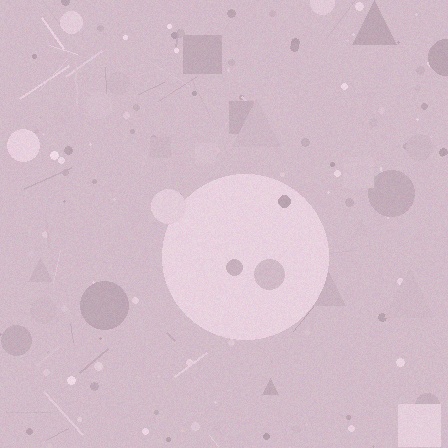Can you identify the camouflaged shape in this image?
The camouflaged shape is a circle.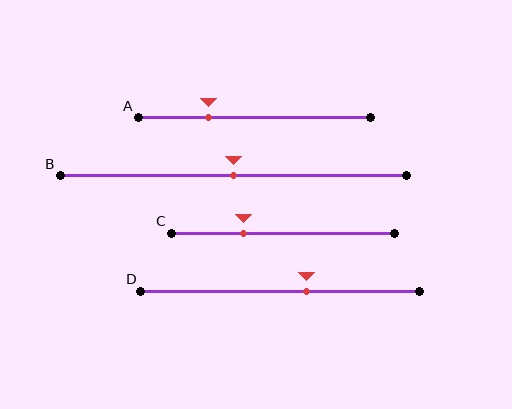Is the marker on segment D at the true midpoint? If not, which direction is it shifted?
No, the marker on segment D is shifted to the right by about 9% of the segment length.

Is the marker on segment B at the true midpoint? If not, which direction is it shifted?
Yes, the marker on segment B is at the true midpoint.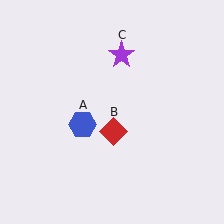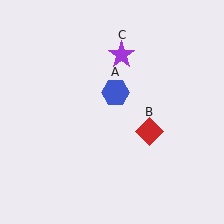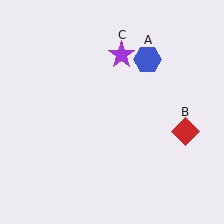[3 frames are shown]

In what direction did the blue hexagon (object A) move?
The blue hexagon (object A) moved up and to the right.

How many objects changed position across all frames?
2 objects changed position: blue hexagon (object A), red diamond (object B).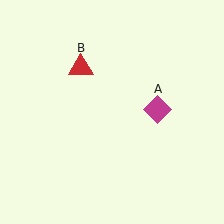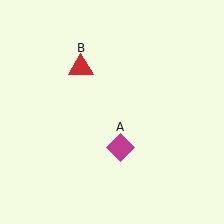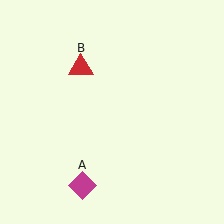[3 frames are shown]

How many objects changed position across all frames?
1 object changed position: magenta diamond (object A).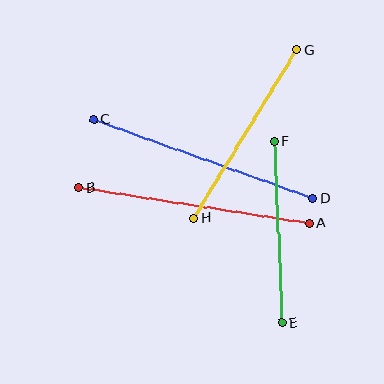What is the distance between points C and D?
The distance is approximately 233 pixels.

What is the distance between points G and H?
The distance is approximately 198 pixels.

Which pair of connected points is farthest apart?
Points A and B are farthest apart.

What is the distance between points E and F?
The distance is approximately 181 pixels.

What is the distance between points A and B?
The distance is approximately 233 pixels.